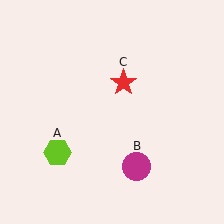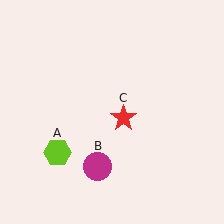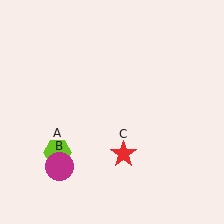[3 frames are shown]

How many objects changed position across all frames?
2 objects changed position: magenta circle (object B), red star (object C).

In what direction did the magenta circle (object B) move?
The magenta circle (object B) moved left.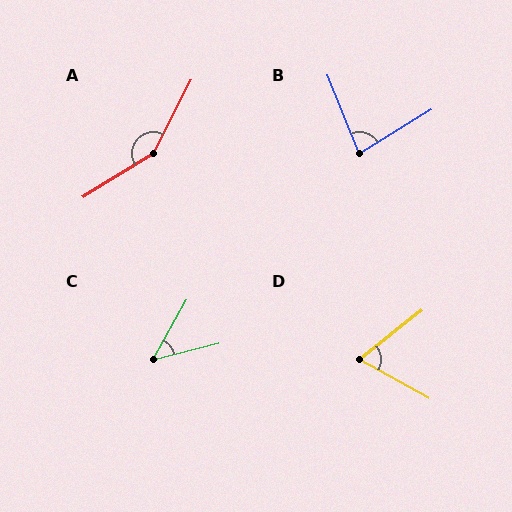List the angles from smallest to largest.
C (47°), D (68°), B (80°), A (149°).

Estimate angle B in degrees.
Approximately 80 degrees.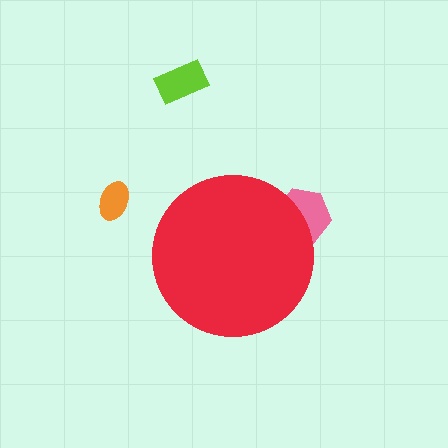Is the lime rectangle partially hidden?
No, the lime rectangle is fully visible.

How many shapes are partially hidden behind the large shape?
1 shape is partially hidden.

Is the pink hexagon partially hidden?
Yes, the pink hexagon is partially hidden behind the red circle.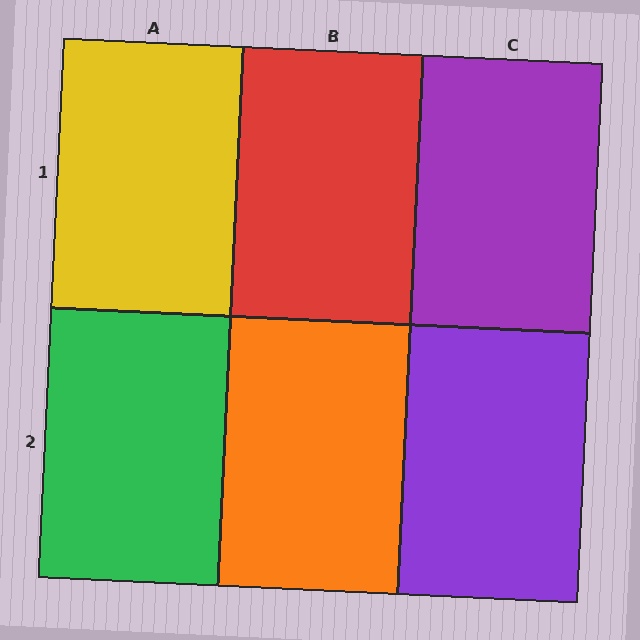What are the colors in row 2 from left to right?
Green, orange, purple.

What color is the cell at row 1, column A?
Yellow.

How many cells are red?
1 cell is red.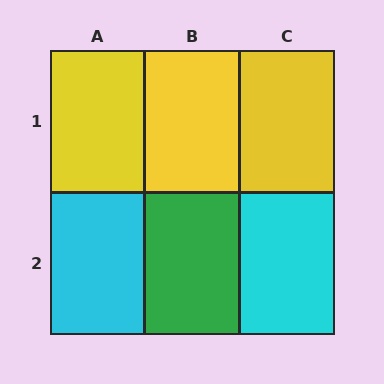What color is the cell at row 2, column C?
Cyan.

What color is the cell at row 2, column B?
Green.